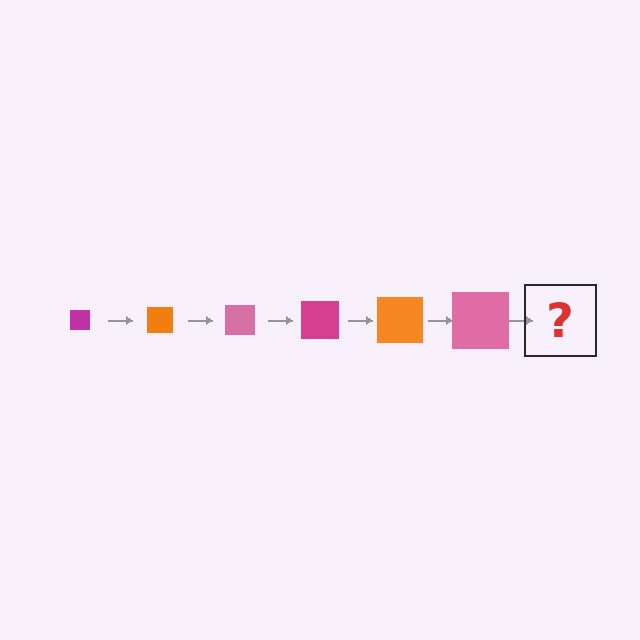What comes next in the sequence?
The next element should be a magenta square, larger than the previous one.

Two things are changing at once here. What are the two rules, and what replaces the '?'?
The two rules are that the square grows larger each step and the color cycles through magenta, orange, and pink. The '?' should be a magenta square, larger than the previous one.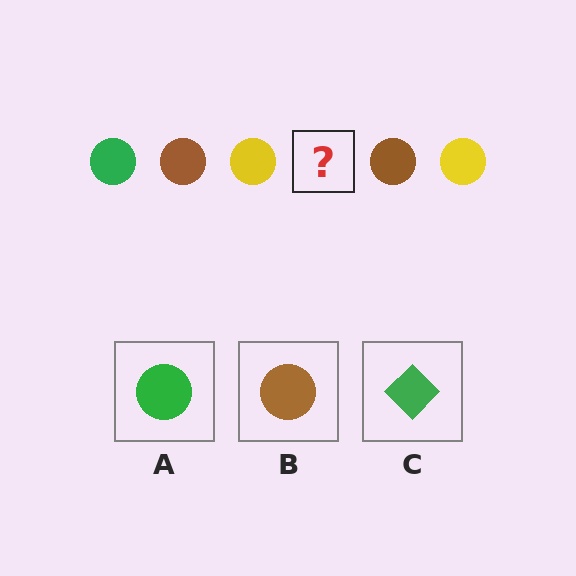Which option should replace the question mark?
Option A.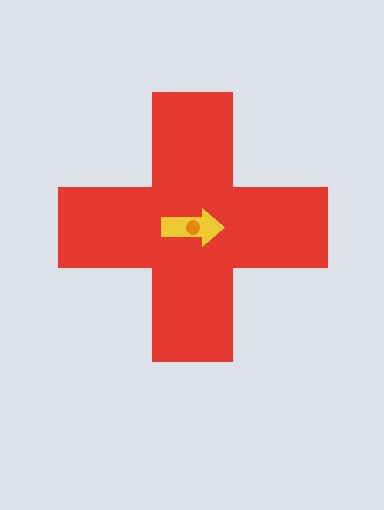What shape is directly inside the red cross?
The yellow arrow.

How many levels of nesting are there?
3.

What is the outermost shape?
The red cross.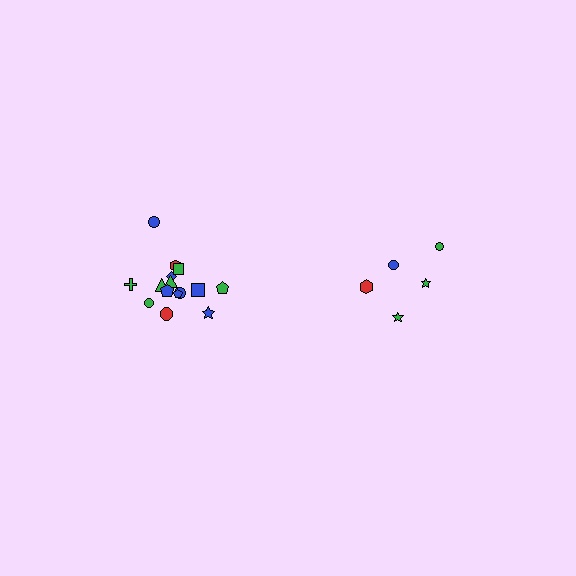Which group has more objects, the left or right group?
The left group.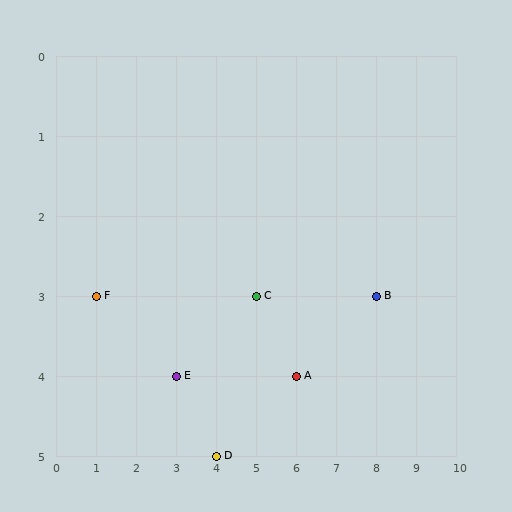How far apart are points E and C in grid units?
Points E and C are 2 columns and 1 row apart (about 2.2 grid units diagonally).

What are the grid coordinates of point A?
Point A is at grid coordinates (6, 4).